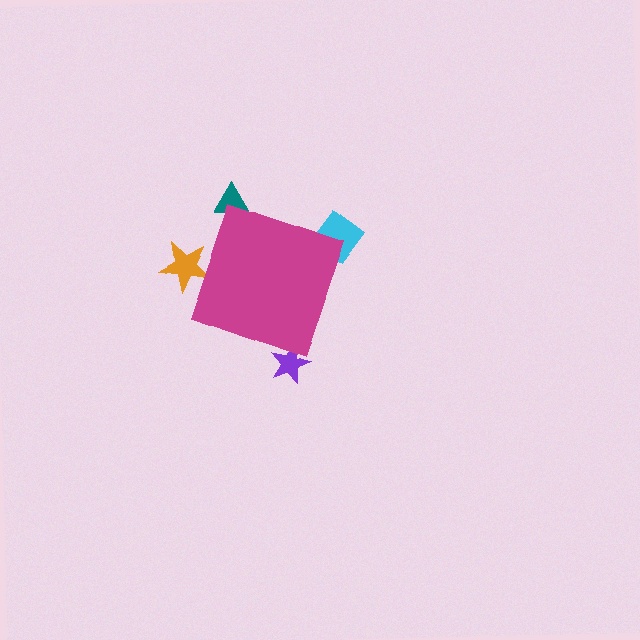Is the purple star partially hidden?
Yes, the purple star is partially hidden behind the magenta diamond.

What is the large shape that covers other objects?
A magenta diamond.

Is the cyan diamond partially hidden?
Yes, the cyan diamond is partially hidden behind the magenta diamond.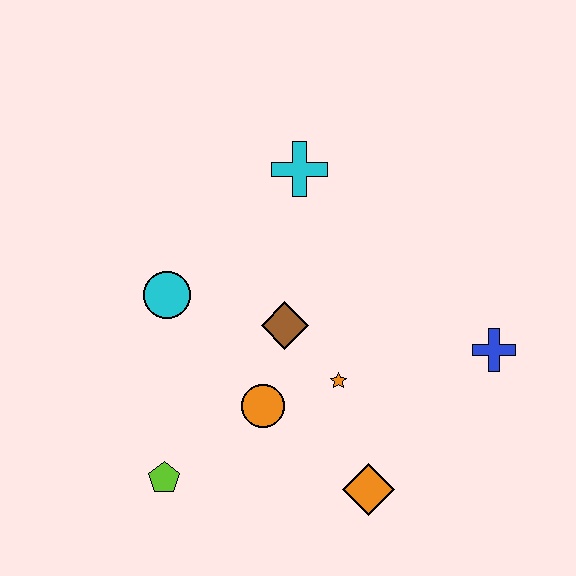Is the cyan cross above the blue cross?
Yes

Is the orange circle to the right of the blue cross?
No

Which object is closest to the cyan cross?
The brown diamond is closest to the cyan cross.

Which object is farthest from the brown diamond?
The blue cross is farthest from the brown diamond.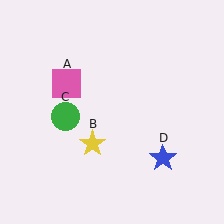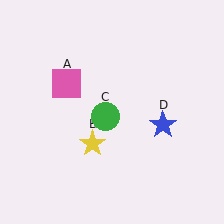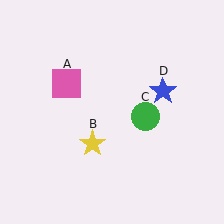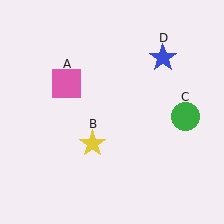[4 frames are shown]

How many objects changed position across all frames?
2 objects changed position: green circle (object C), blue star (object D).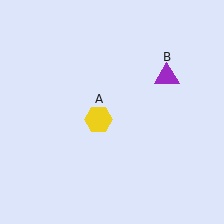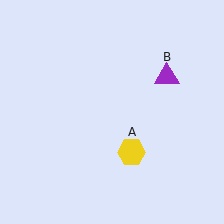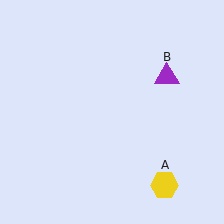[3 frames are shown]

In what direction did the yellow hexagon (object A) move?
The yellow hexagon (object A) moved down and to the right.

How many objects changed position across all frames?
1 object changed position: yellow hexagon (object A).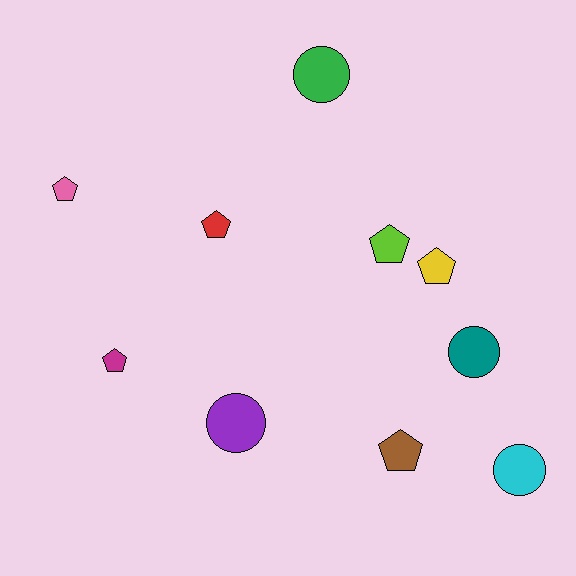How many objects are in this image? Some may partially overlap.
There are 10 objects.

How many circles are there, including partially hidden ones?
There are 4 circles.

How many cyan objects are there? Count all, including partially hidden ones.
There is 1 cyan object.